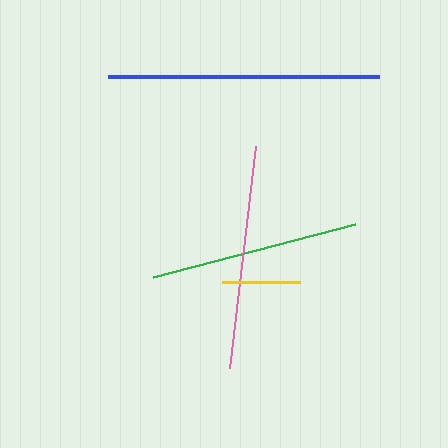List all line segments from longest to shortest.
From longest to shortest: blue, pink, green, yellow.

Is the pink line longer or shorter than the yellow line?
The pink line is longer than the yellow line.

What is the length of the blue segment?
The blue segment is approximately 271 pixels long.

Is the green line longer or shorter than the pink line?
The pink line is longer than the green line.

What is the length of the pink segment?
The pink segment is approximately 223 pixels long.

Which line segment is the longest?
The blue line is the longest at approximately 271 pixels.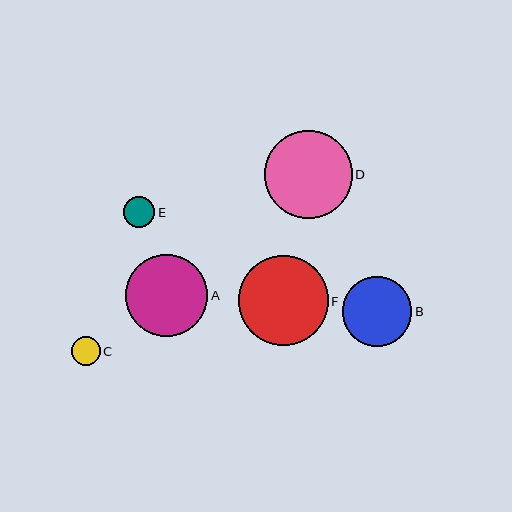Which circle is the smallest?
Circle C is the smallest with a size of approximately 28 pixels.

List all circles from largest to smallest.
From largest to smallest: F, D, A, B, E, C.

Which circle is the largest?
Circle F is the largest with a size of approximately 90 pixels.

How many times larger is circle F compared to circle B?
Circle F is approximately 1.3 times the size of circle B.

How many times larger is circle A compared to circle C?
Circle A is approximately 2.9 times the size of circle C.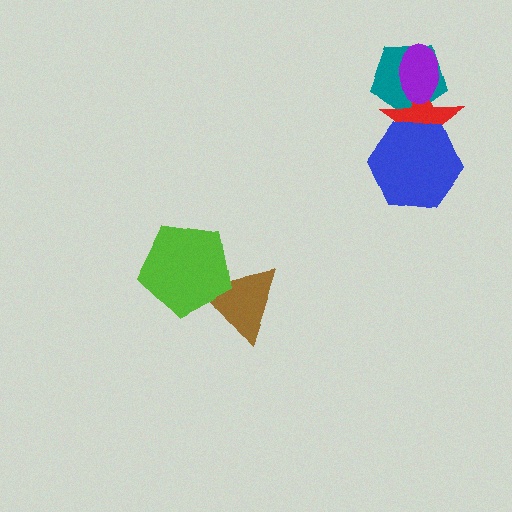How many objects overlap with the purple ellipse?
2 objects overlap with the purple ellipse.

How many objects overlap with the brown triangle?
1 object overlaps with the brown triangle.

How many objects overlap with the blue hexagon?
1 object overlaps with the blue hexagon.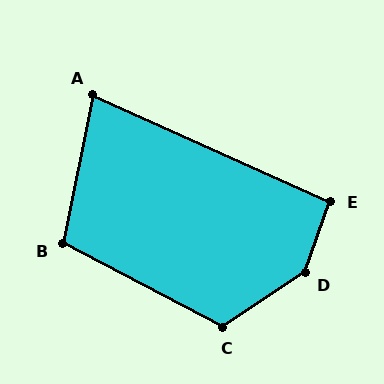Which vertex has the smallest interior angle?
A, at approximately 77 degrees.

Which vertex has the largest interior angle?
D, at approximately 143 degrees.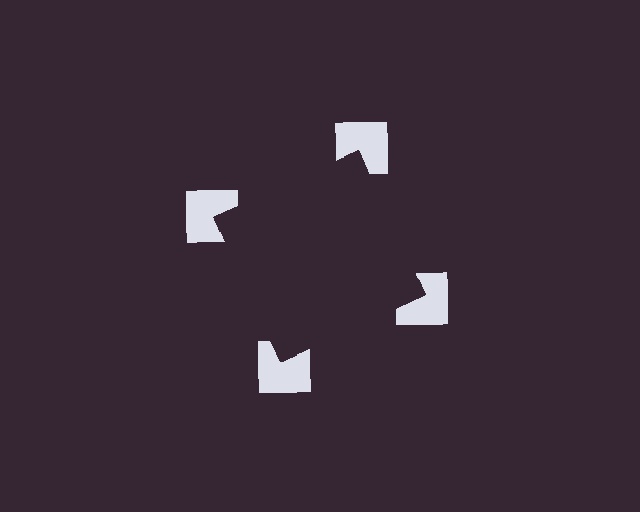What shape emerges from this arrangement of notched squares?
An illusory square — its edges are inferred from the aligned wedge cuts in the notched squares, not physically drawn.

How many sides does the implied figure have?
4 sides.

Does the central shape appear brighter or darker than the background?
It typically appears slightly darker than the background, even though no actual brightness change is drawn.